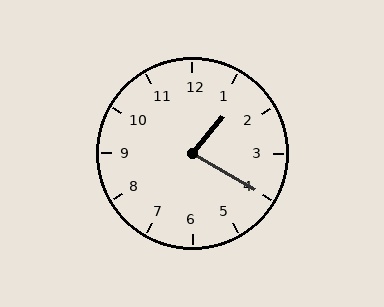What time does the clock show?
1:20.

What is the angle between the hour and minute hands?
Approximately 80 degrees.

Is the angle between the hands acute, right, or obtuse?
It is acute.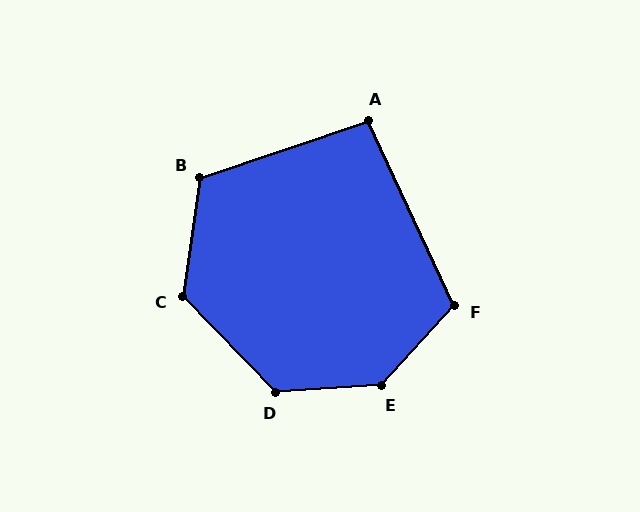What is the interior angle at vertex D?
Approximately 130 degrees (obtuse).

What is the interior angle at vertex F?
Approximately 113 degrees (obtuse).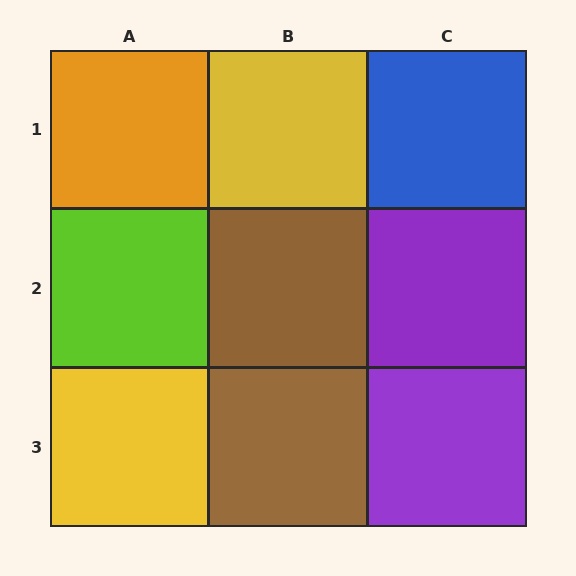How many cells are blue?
1 cell is blue.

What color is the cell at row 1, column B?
Yellow.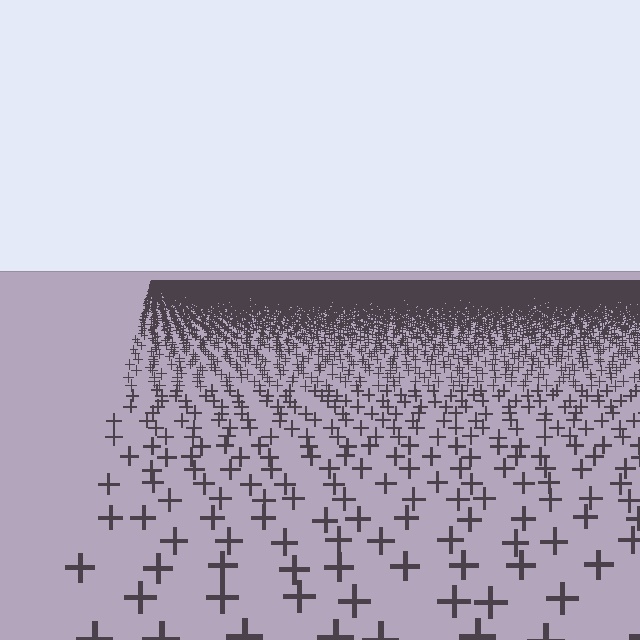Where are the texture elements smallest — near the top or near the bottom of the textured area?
Near the top.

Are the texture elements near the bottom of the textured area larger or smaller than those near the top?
Larger. Near the bottom, elements are closer to the viewer and appear at a bigger on-screen size.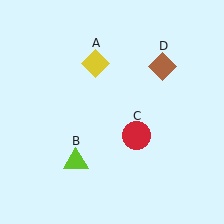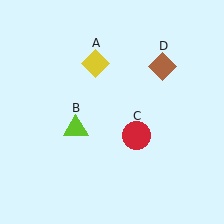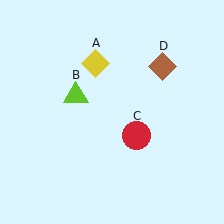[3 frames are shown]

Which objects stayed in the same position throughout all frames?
Yellow diamond (object A) and red circle (object C) and brown diamond (object D) remained stationary.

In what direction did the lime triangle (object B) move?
The lime triangle (object B) moved up.